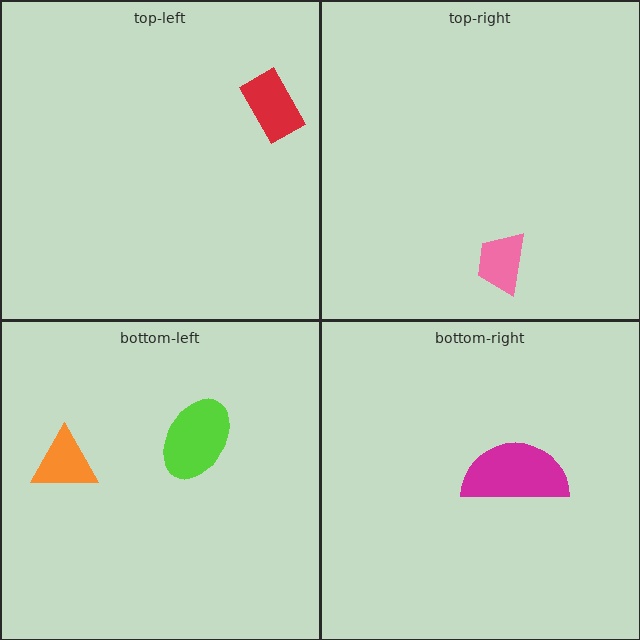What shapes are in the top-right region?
The pink trapezoid.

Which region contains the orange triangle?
The bottom-left region.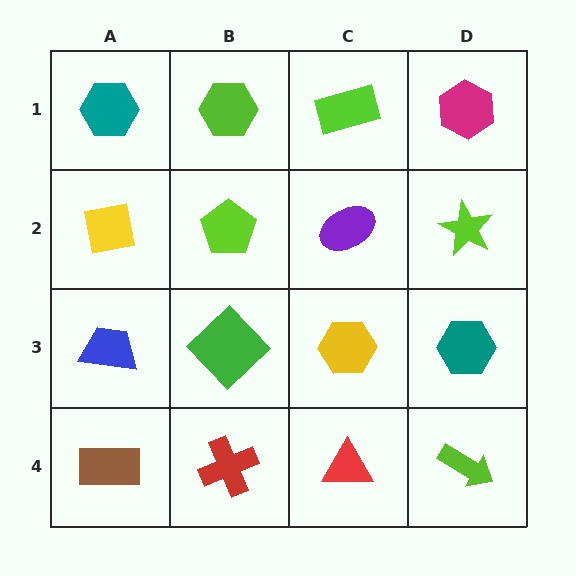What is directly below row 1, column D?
A lime star.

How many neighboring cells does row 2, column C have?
4.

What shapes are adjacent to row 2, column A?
A teal hexagon (row 1, column A), a blue trapezoid (row 3, column A), a lime pentagon (row 2, column B).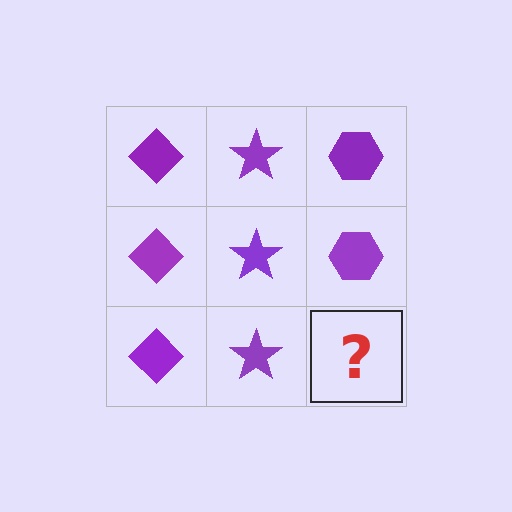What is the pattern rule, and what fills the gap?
The rule is that each column has a consistent shape. The gap should be filled with a purple hexagon.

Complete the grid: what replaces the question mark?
The question mark should be replaced with a purple hexagon.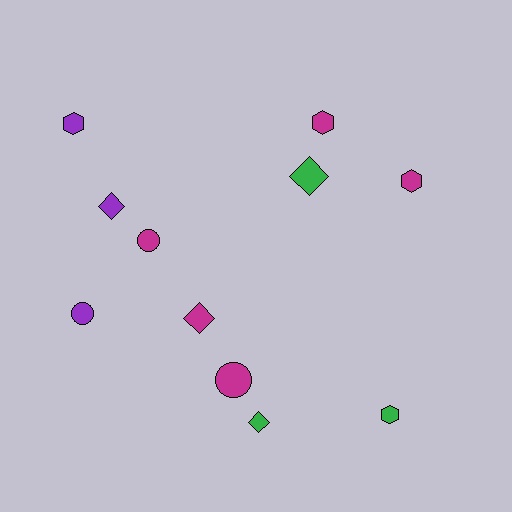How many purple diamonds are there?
There is 1 purple diamond.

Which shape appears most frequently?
Diamond, with 4 objects.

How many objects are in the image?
There are 11 objects.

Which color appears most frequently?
Magenta, with 5 objects.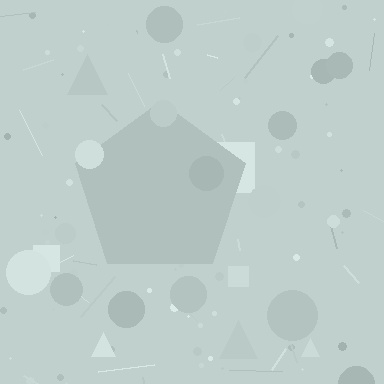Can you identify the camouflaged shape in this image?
The camouflaged shape is a pentagon.